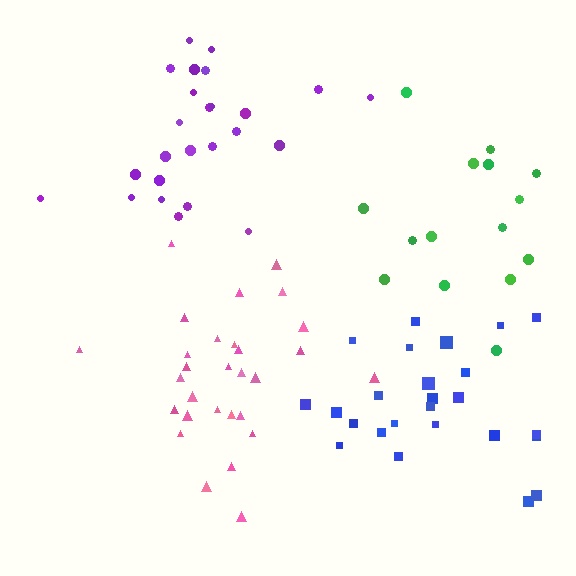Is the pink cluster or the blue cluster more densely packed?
Pink.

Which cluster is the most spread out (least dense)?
Green.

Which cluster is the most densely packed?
Pink.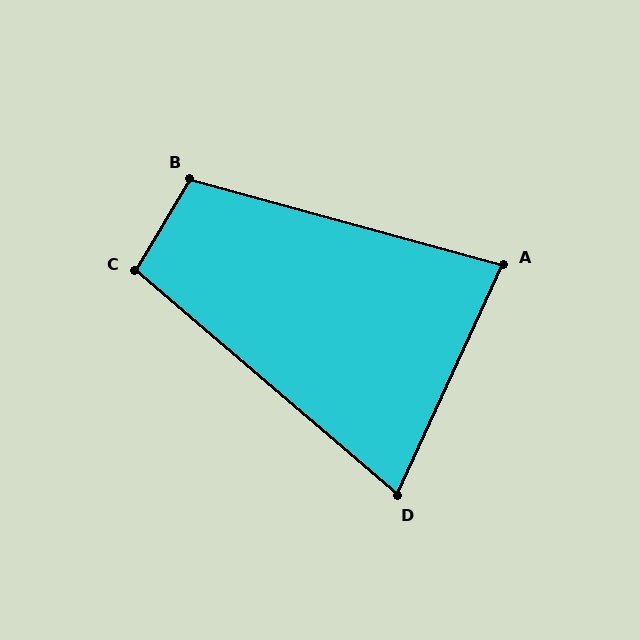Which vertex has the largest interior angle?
B, at approximately 106 degrees.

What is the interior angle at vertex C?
Approximately 99 degrees (obtuse).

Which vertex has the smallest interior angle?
D, at approximately 74 degrees.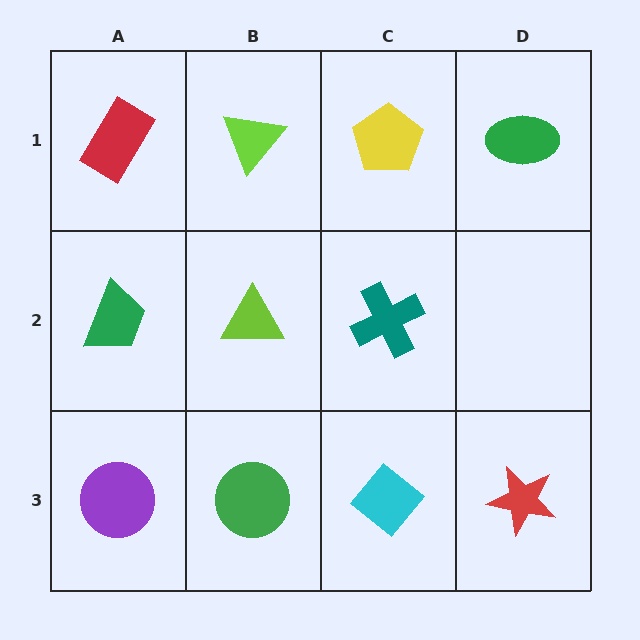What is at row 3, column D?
A red star.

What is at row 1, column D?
A green ellipse.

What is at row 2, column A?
A green trapezoid.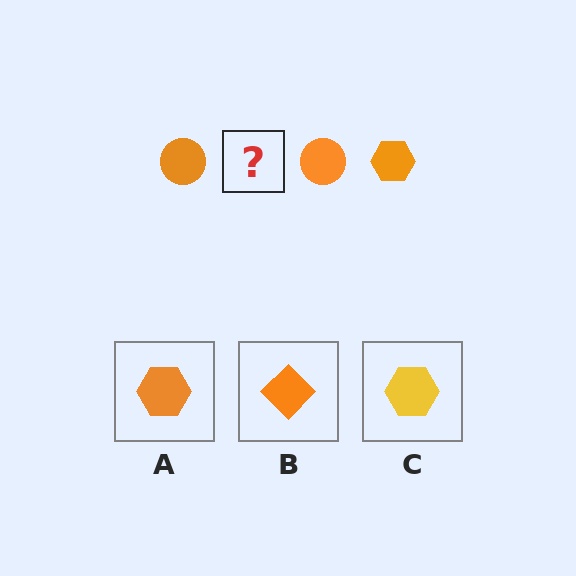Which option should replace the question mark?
Option A.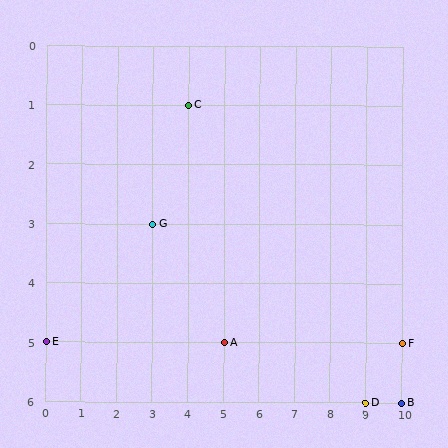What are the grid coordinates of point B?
Point B is at grid coordinates (10, 6).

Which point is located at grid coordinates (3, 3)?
Point G is at (3, 3).